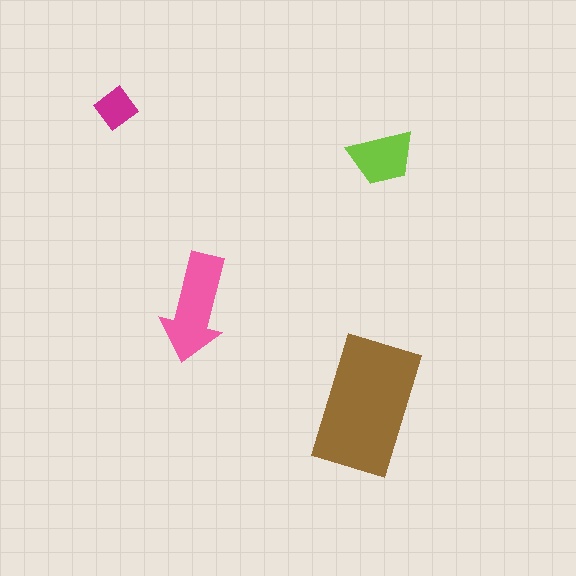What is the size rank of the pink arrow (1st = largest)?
2nd.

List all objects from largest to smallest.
The brown rectangle, the pink arrow, the lime trapezoid, the magenta diamond.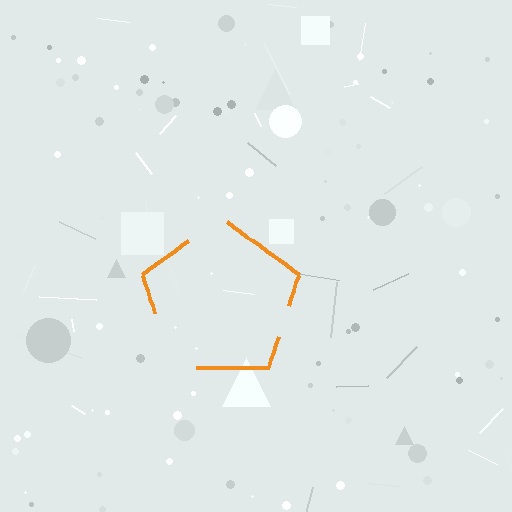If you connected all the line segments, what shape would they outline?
They would outline a pentagon.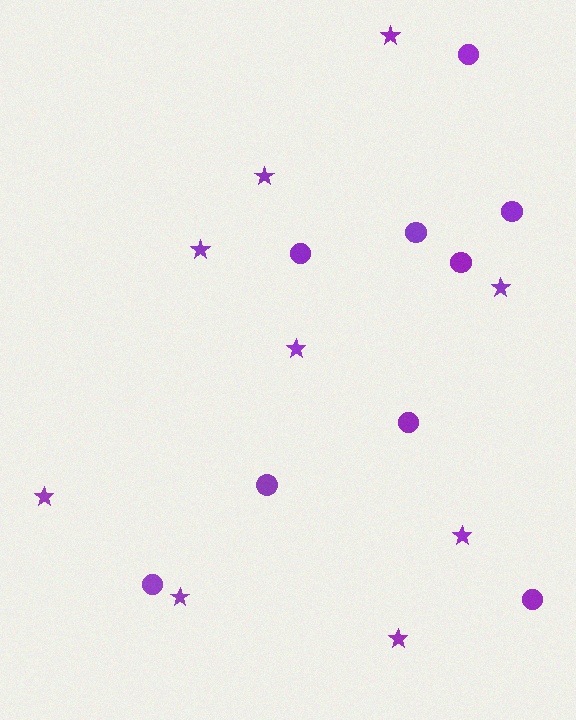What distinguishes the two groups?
There are 2 groups: one group of circles (9) and one group of stars (9).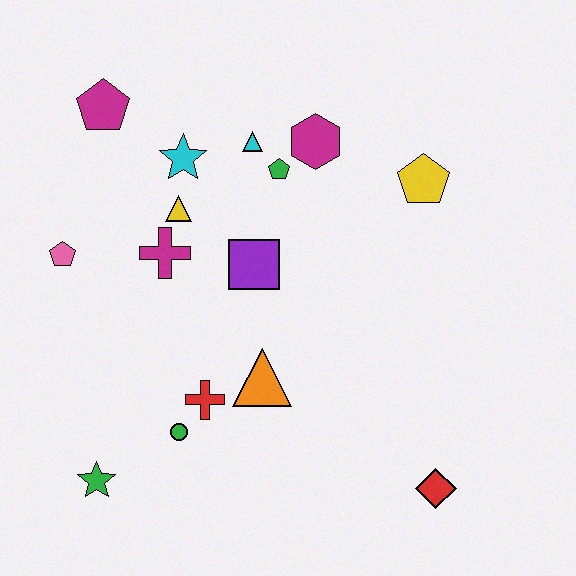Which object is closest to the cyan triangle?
The green pentagon is closest to the cyan triangle.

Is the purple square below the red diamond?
No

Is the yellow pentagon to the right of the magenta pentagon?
Yes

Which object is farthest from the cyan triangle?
The red diamond is farthest from the cyan triangle.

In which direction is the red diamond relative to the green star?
The red diamond is to the right of the green star.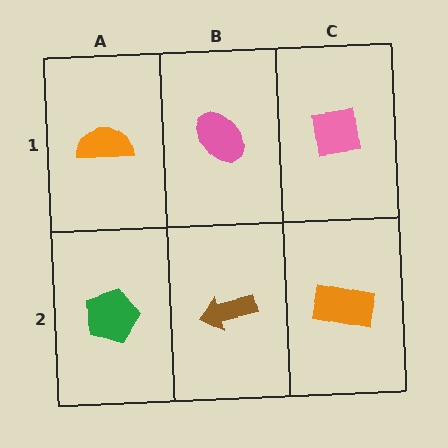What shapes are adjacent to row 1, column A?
A green pentagon (row 2, column A), a pink ellipse (row 1, column B).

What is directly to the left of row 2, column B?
A green pentagon.